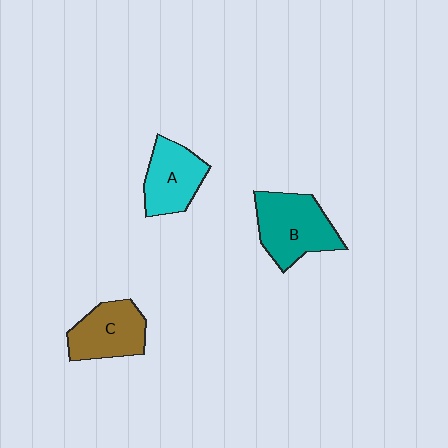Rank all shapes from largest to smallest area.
From largest to smallest: B (teal), C (brown), A (cyan).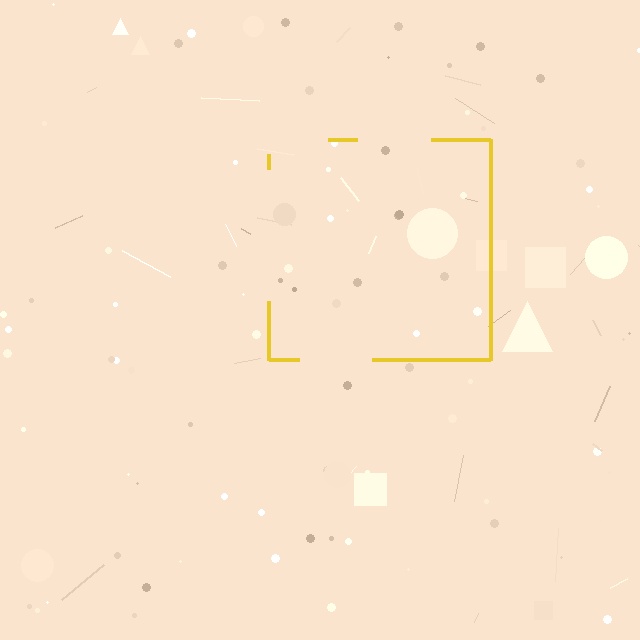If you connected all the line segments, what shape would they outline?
They would outline a square.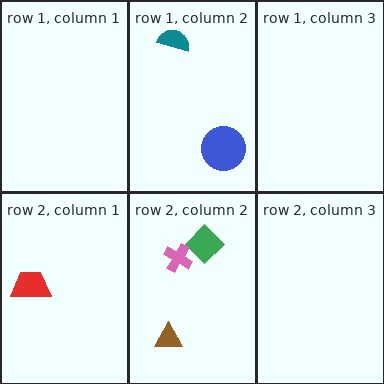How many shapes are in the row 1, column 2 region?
2.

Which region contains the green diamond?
The row 2, column 2 region.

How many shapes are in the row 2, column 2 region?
3.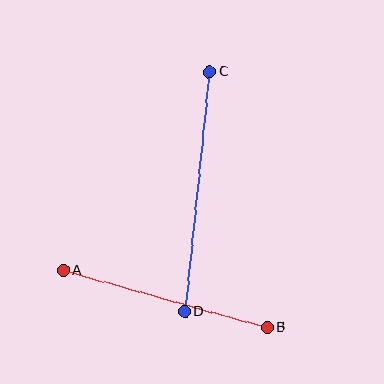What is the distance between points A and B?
The distance is approximately 212 pixels.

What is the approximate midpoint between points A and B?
The midpoint is at approximately (165, 299) pixels.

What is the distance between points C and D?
The distance is approximately 241 pixels.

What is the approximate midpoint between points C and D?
The midpoint is at approximately (197, 192) pixels.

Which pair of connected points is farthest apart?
Points C and D are farthest apart.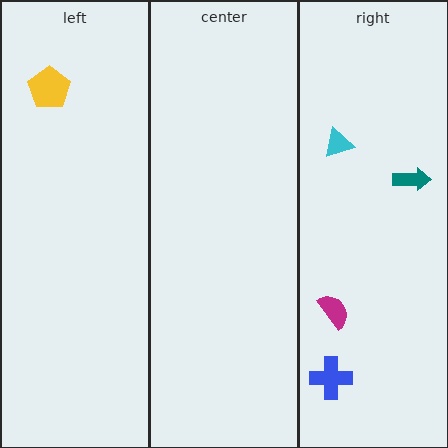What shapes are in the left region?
The yellow pentagon.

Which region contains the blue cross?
The right region.